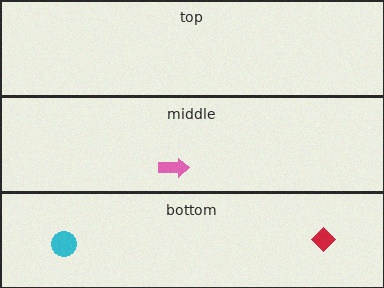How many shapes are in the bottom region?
2.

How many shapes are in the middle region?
1.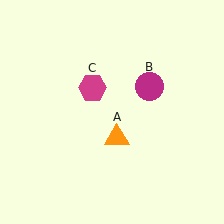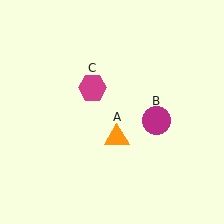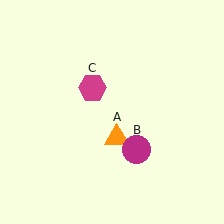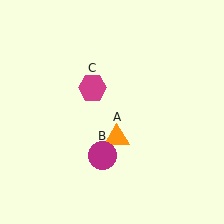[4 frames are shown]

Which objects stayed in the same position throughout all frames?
Orange triangle (object A) and magenta hexagon (object C) remained stationary.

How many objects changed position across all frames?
1 object changed position: magenta circle (object B).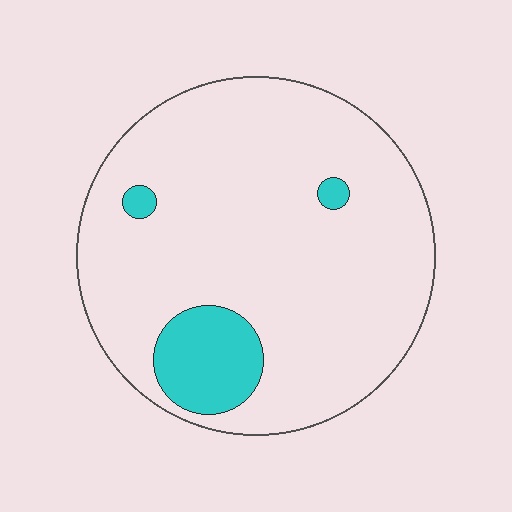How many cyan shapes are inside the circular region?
3.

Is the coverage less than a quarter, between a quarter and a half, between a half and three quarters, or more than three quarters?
Less than a quarter.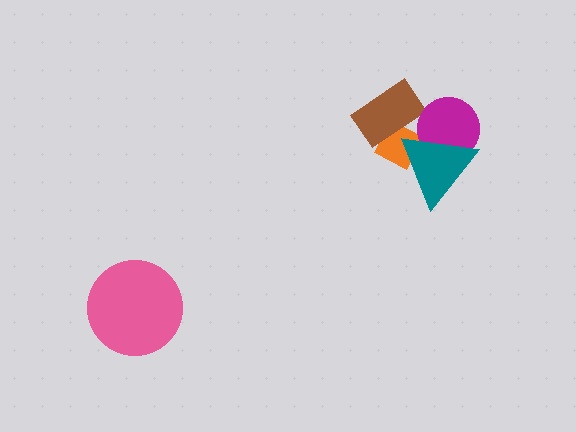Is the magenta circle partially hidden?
Yes, it is partially covered by another shape.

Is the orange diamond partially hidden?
Yes, it is partially covered by another shape.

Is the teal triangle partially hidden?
No, no other shape covers it.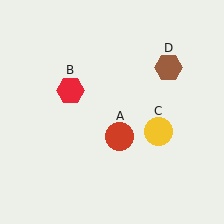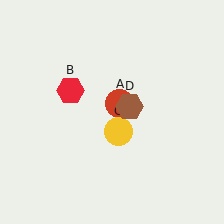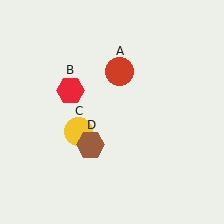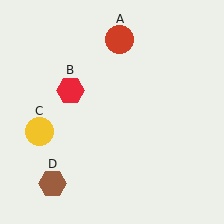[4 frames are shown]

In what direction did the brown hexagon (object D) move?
The brown hexagon (object D) moved down and to the left.